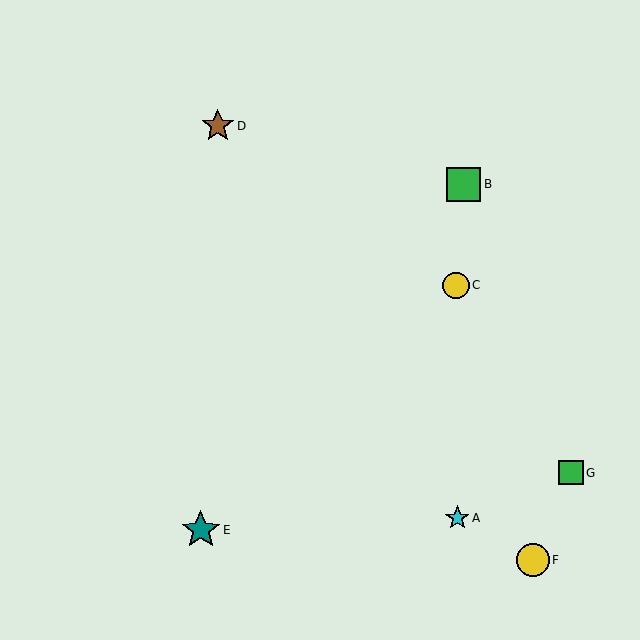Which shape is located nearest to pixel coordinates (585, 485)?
The green square (labeled G) at (571, 473) is nearest to that location.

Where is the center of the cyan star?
The center of the cyan star is at (457, 518).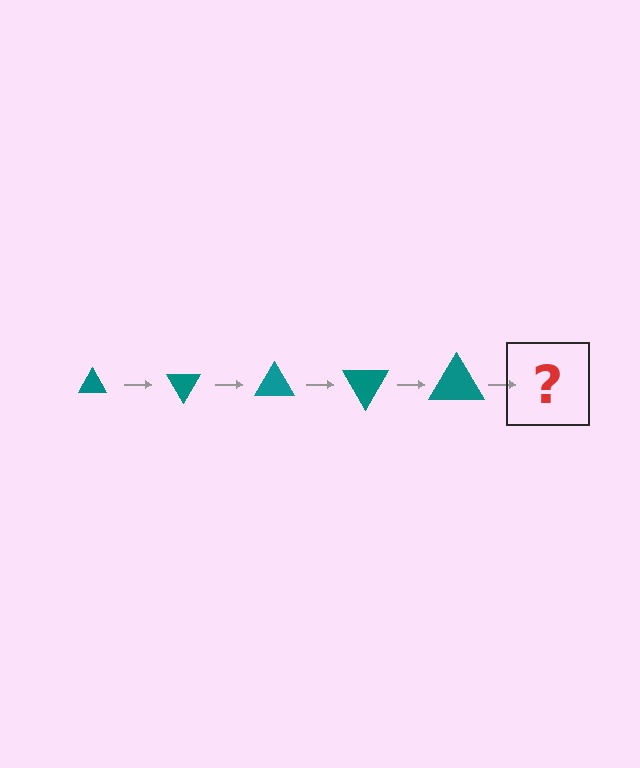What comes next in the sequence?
The next element should be a triangle, larger than the previous one and rotated 300 degrees from the start.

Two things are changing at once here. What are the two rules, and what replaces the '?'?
The two rules are that the triangle grows larger each step and it rotates 60 degrees each step. The '?' should be a triangle, larger than the previous one and rotated 300 degrees from the start.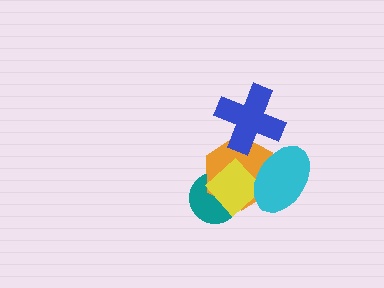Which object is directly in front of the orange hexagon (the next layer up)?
The yellow diamond is directly in front of the orange hexagon.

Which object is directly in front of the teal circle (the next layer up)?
The orange hexagon is directly in front of the teal circle.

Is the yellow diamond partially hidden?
Yes, it is partially covered by another shape.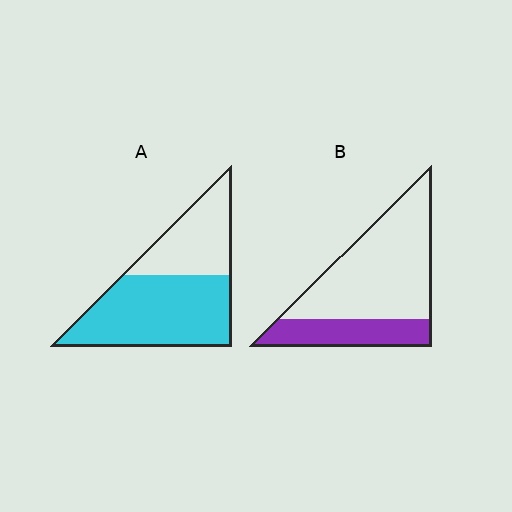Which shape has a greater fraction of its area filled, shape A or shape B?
Shape A.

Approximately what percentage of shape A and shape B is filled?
A is approximately 65% and B is approximately 30%.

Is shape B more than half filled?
No.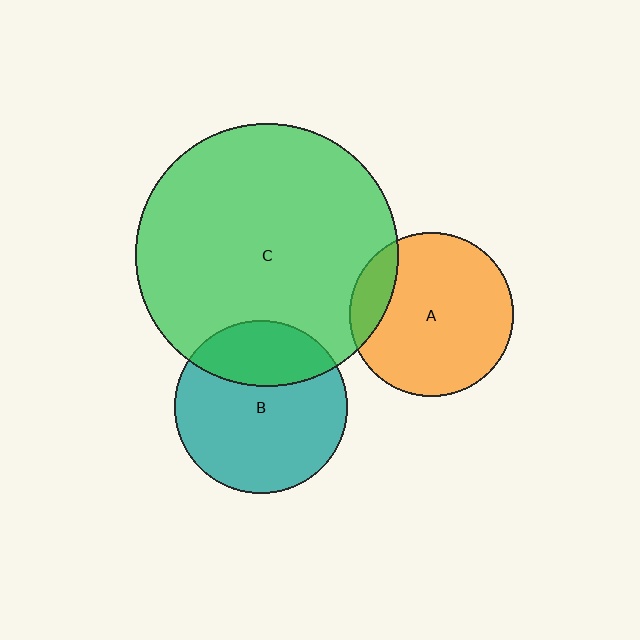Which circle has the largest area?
Circle C (green).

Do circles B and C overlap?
Yes.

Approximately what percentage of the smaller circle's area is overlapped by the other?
Approximately 30%.